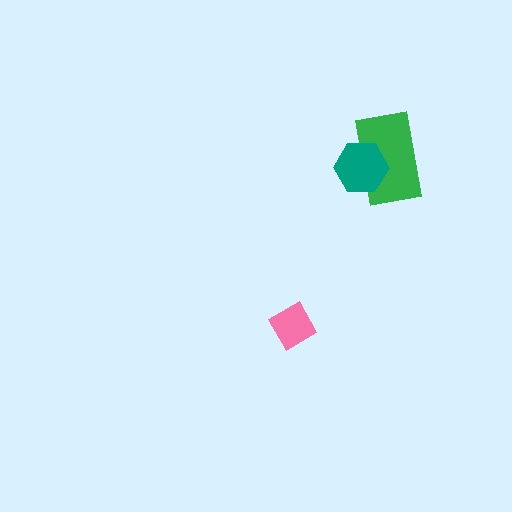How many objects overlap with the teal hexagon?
1 object overlaps with the teal hexagon.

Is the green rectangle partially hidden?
Yes, it is partially covered by another shape.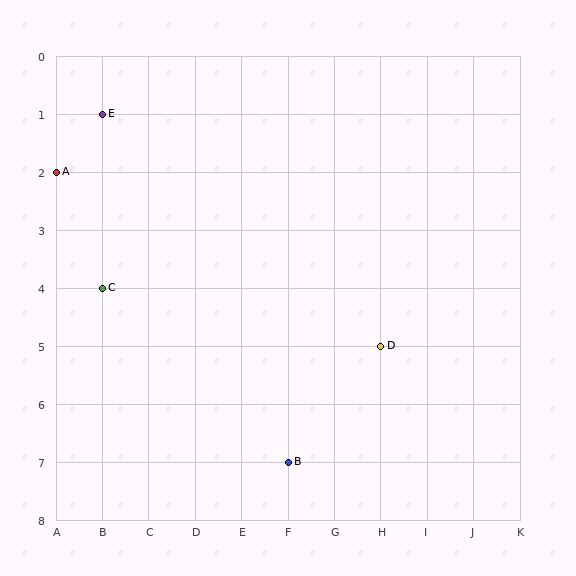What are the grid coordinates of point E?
Point E is at grid coordinates (B, 1).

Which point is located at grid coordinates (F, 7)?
Point B is at (F, 7).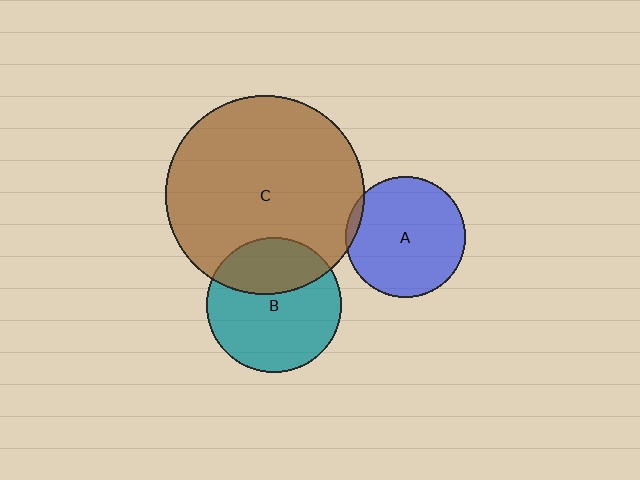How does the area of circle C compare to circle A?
Approximately 2.7 times.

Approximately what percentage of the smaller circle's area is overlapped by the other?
Approximately 35%.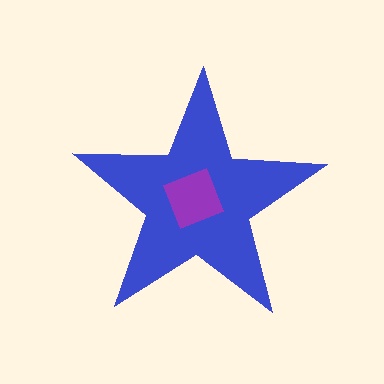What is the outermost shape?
The blue star.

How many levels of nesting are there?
2.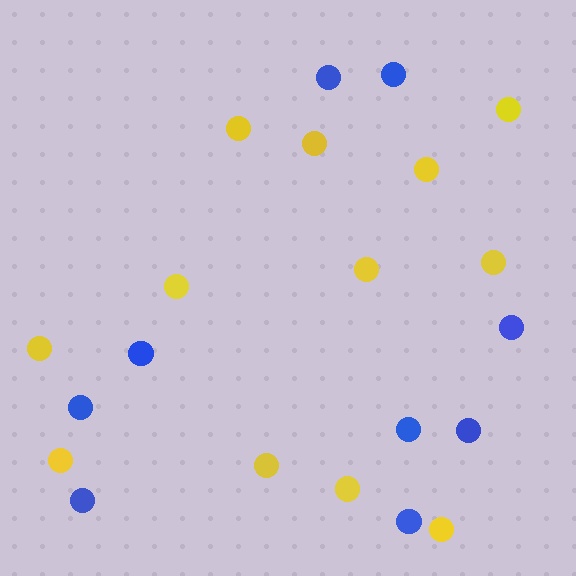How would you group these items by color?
There are 2 groups: one group of yellow circles (12) and one group of blue circles (9).